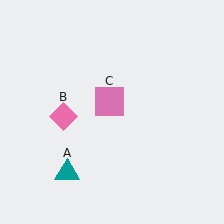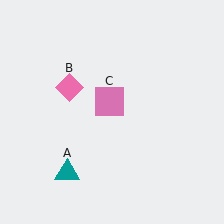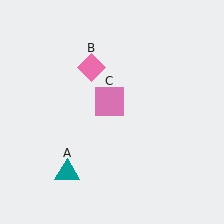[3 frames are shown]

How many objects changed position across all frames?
1 object changed position: pink diamond (object B).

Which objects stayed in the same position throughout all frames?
Teal triangle (object A) and pink square (object C) remained stationary.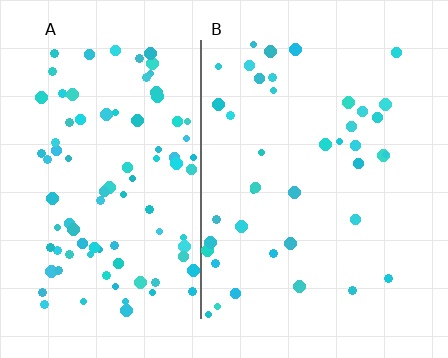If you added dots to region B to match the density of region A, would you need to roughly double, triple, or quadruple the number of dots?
Approximately double.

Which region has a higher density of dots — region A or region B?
A (the left).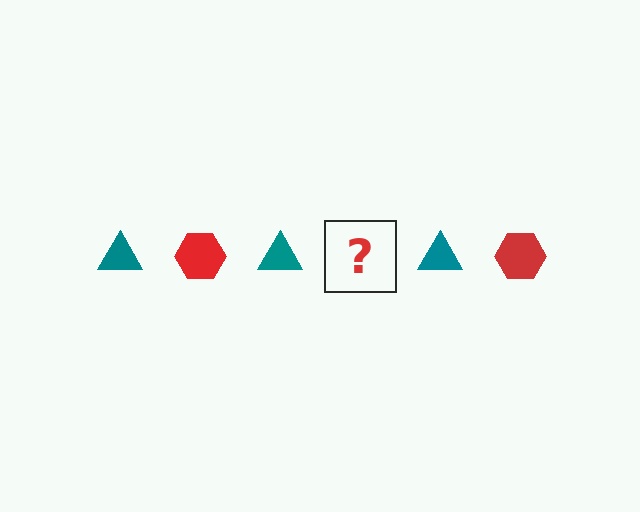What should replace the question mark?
The question mark should be replaced with a red hexagon.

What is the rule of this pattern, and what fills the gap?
The rule is that the pattern alternates between teal triangle and red hexagon. The gap should be filled with a red hexagon.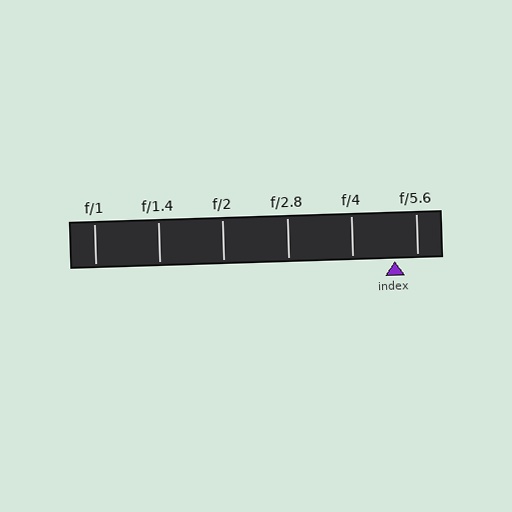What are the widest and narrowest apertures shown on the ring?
The widest aperture shown is f/1 and the narrowest is f/5.6.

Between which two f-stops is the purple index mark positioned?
The index mark is between f/4 and f/5.6.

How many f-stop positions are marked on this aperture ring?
There are 6 f-stop positions marked.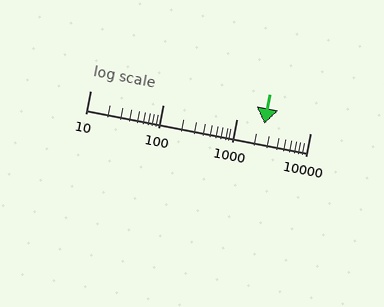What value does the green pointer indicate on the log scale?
The pointer indicates approximately 2400.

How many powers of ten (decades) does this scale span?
The scale spans 3 decades, from 10 to 10000.